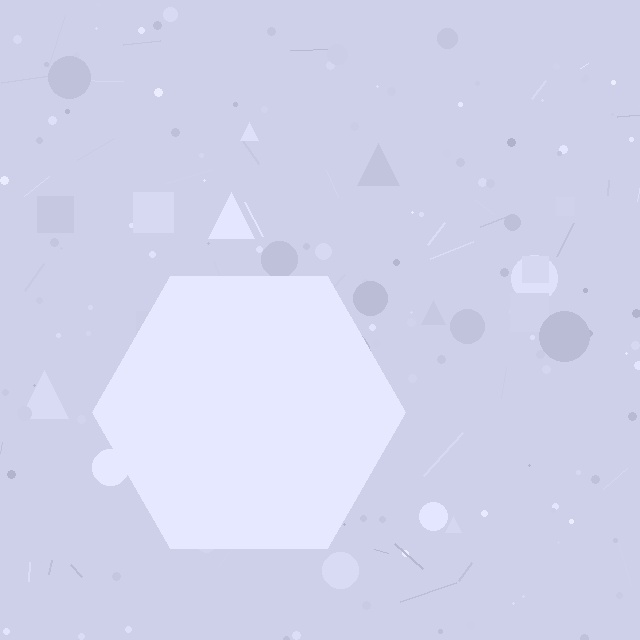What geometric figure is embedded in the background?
A hexagon is embedded in the background.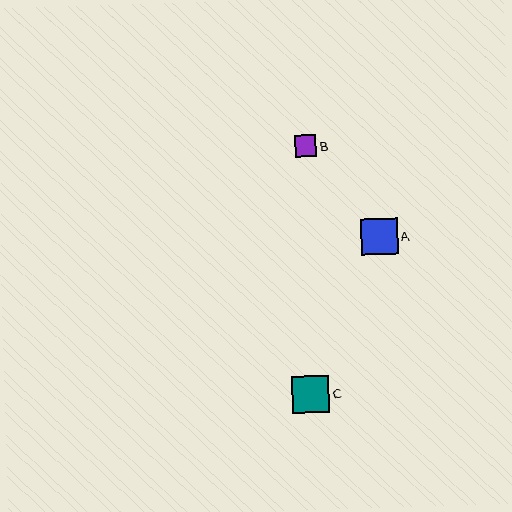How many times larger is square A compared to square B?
Square A is approximately 1.7 times the size of square B.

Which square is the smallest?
Square B is the smallest with a size of approximately 22 pixels.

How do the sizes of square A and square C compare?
Square A and square C are approximately the same size.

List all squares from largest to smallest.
From largest to smallest: A, C, B.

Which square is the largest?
Square A is the largest with a size of approximately 37 pixels.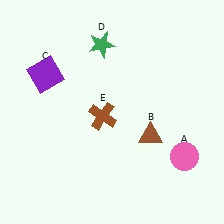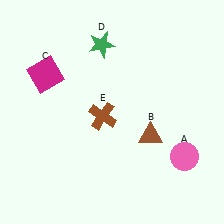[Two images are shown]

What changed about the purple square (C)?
In Image 1, C is purple. In Image 2, it changed to magenta.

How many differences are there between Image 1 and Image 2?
There is 1 difference between the two images.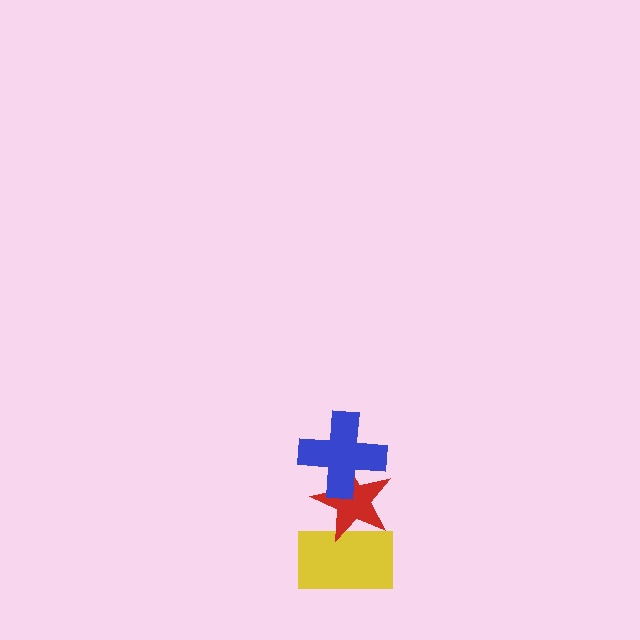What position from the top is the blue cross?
The blue cross is 1st from the top.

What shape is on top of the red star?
The blue cross is on top of the red star.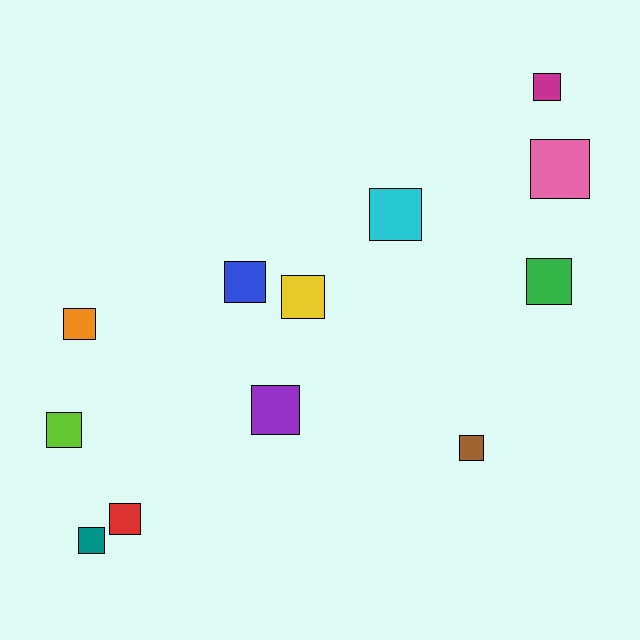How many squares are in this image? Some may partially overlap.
There are 12 squares.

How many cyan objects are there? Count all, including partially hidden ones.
There is 1 cyan object.